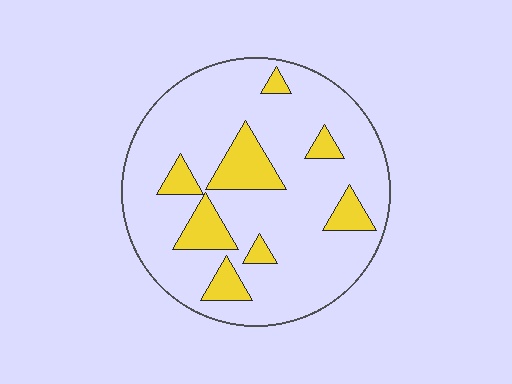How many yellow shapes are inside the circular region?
8.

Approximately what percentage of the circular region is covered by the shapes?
Approximately 20%.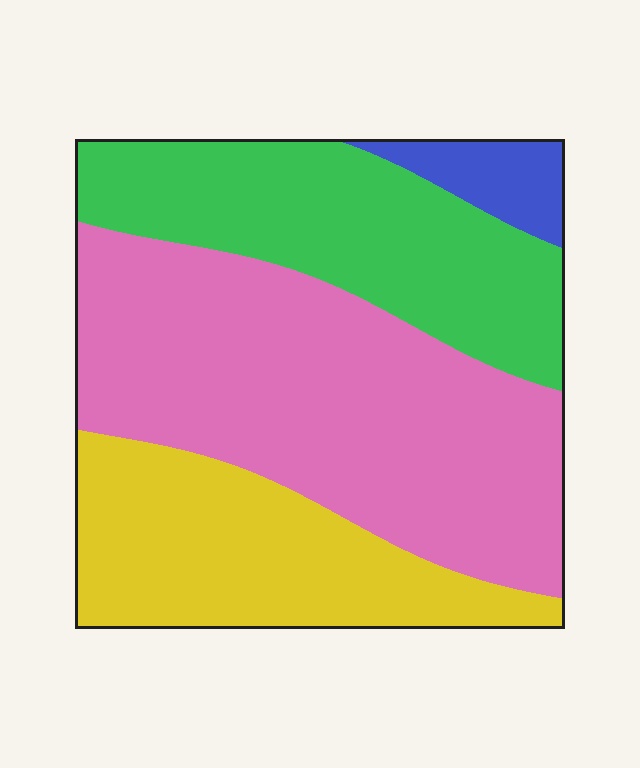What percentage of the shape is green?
Green takes up about one quarter (1/4) of the shape.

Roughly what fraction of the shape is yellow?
Yellow covers 24% of the shape.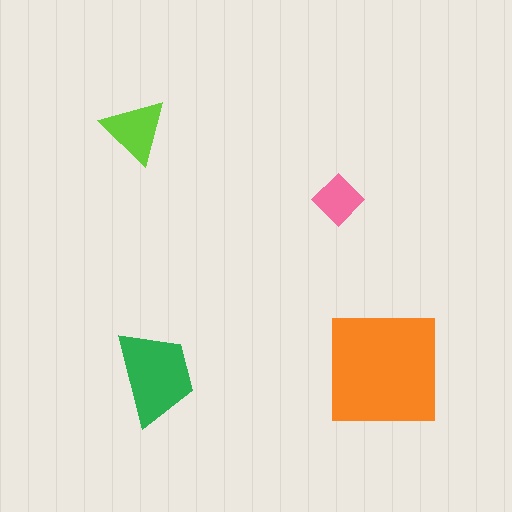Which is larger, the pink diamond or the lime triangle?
The lime triangle.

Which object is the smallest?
The pink diamond.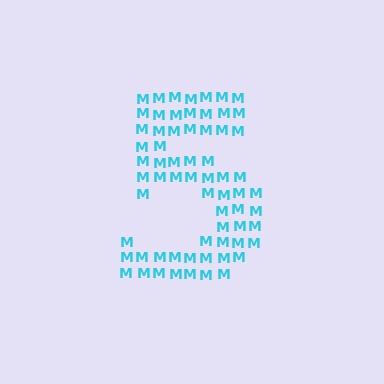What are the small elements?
The small elements are letter M's.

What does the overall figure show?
The overall figure shows the digit 5.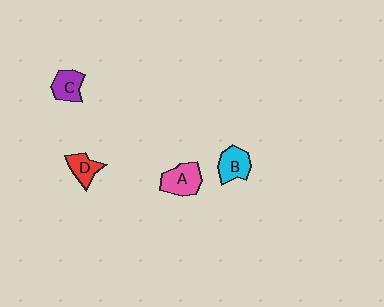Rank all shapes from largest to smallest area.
From largest to smallest: A (pink), B (cyan), C (purple), D (red).